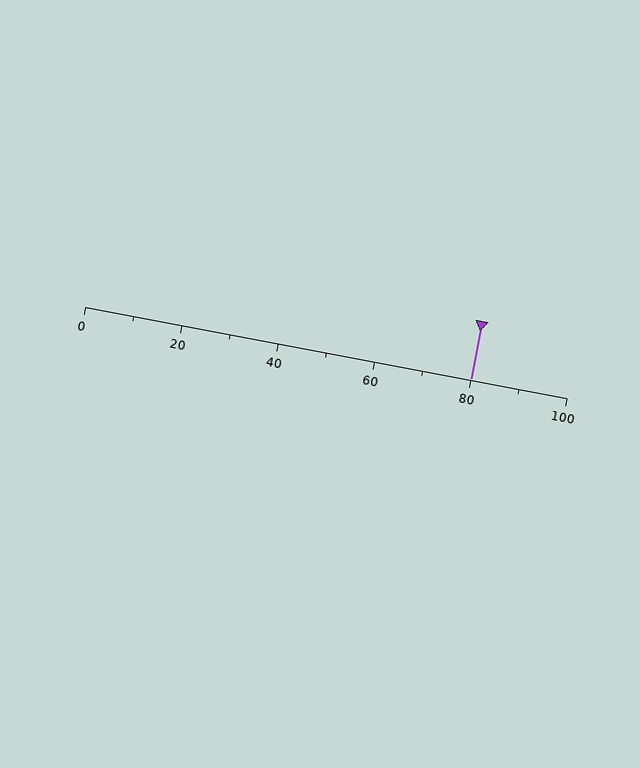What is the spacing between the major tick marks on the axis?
The major ticks are spaced 20 apart.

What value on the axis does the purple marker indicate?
The marker indicates approximately 80.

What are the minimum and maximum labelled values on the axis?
The axis runs from 0 to 100.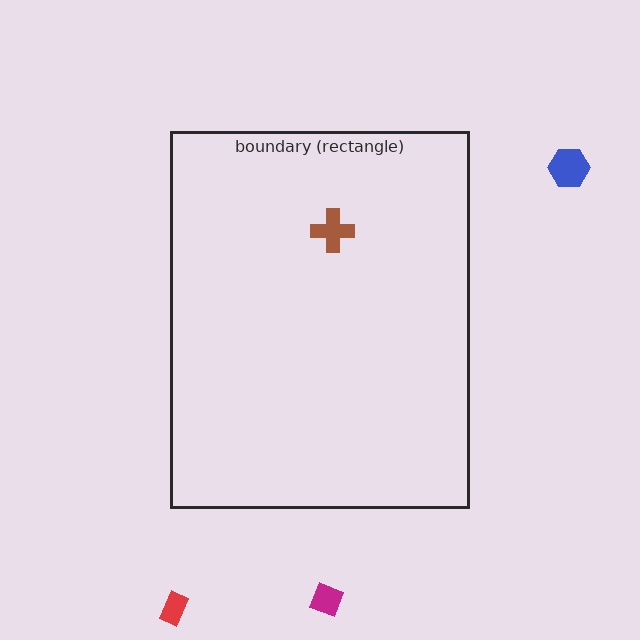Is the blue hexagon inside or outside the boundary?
Outside.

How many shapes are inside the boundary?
1 inside, 3 outside.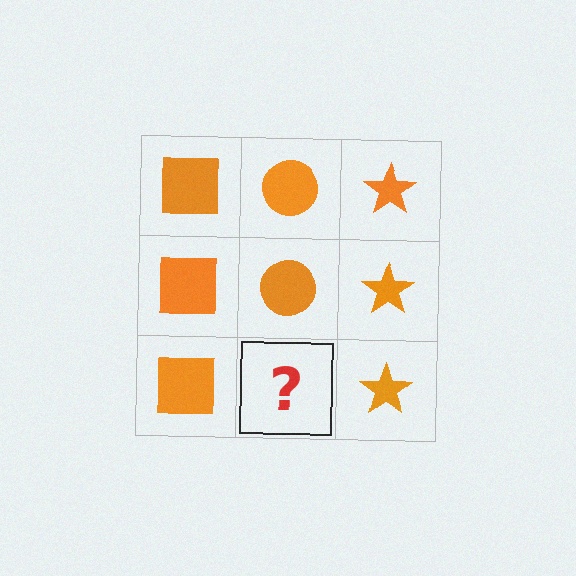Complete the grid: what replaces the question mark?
The question mark should be replaced with an orange circle.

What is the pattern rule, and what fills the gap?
The rule is that each column has a consistent shape. The gap should be filled with an orange circle.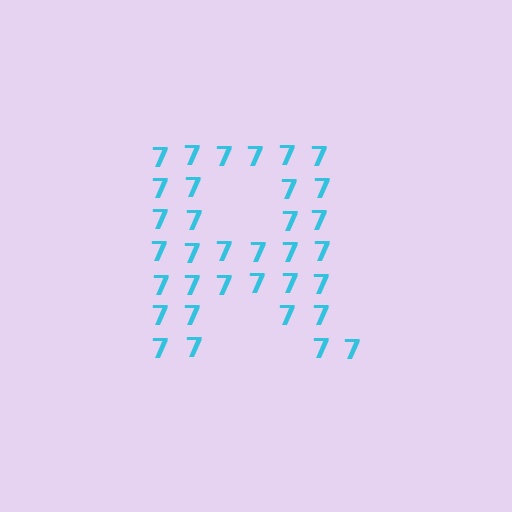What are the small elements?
The small elements are digit 7's.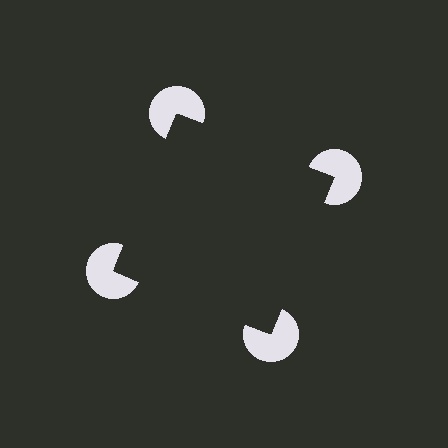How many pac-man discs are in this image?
There are 4 — one at each vertex of the illusory square.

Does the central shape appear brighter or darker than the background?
It typically appears slightly darker than the background, even though no actual brightness change is drawn.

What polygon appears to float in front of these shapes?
An illusory square — its edges are inferred from the aligned wedge cuts in the pac-man discs, not physically drawn.